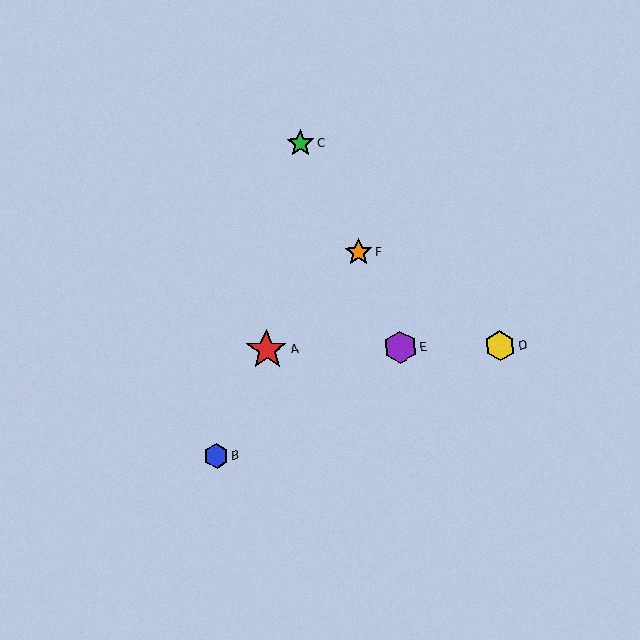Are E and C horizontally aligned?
No, E is at y≈347 and C is at y≈143.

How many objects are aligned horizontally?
3 objects (A, D, E) are aligned horizontally.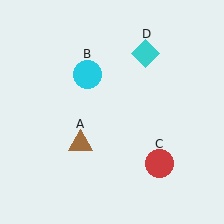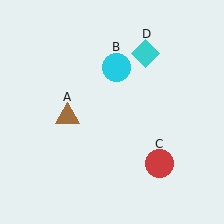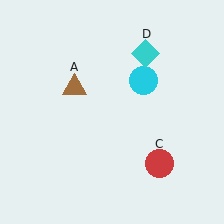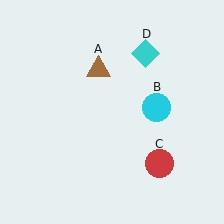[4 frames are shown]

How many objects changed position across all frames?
2 objects changed position: brown triangle (object A), cyan circle (object B).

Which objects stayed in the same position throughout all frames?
Red circle (object C) and cyan diamond (object D) remained stationary.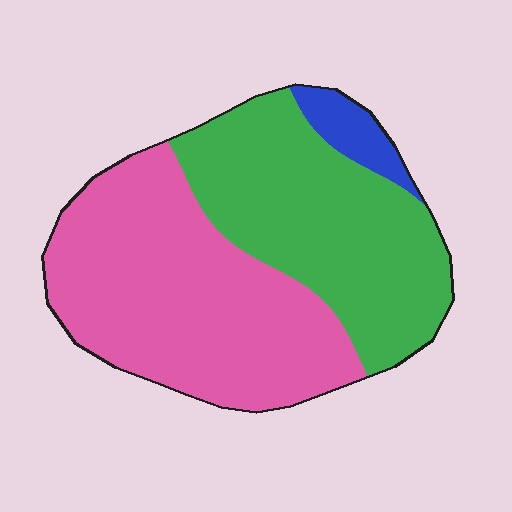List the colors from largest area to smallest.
From largest to smallest: pink, green, blue.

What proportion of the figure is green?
Green covers 43% of the figure.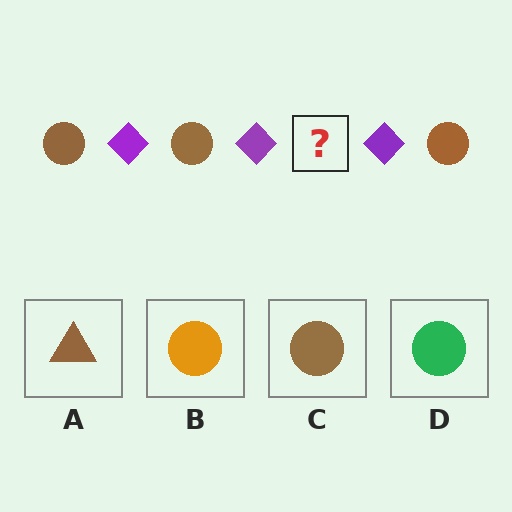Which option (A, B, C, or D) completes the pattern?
C.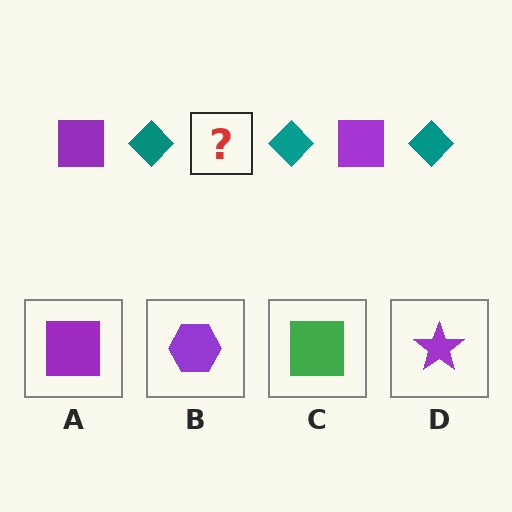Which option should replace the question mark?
Option A.